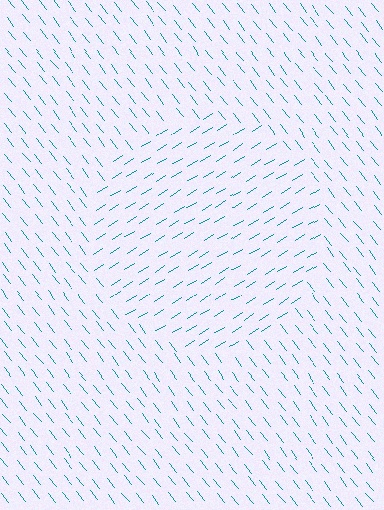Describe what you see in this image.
The image is filled with small teal line segments. A circle region in the image has lines oriented differently from the surrounding lines, creating a visible texture boundary.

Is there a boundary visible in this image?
Yes, there is a texture boundary formed by a change in line orientation.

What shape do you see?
I see a circle.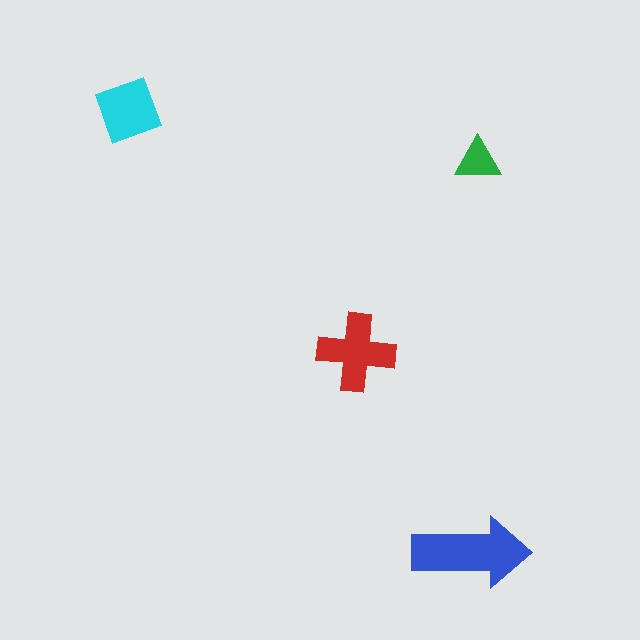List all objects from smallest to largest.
The green triangle, the cyan square, the red cross, the blue arrow.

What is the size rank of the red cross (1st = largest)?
2nd.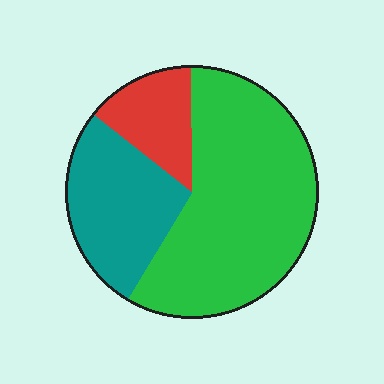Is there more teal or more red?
Teal.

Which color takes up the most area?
Green, at roughly 60%.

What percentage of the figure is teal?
Teal takes up between a quarter and a half of the figure.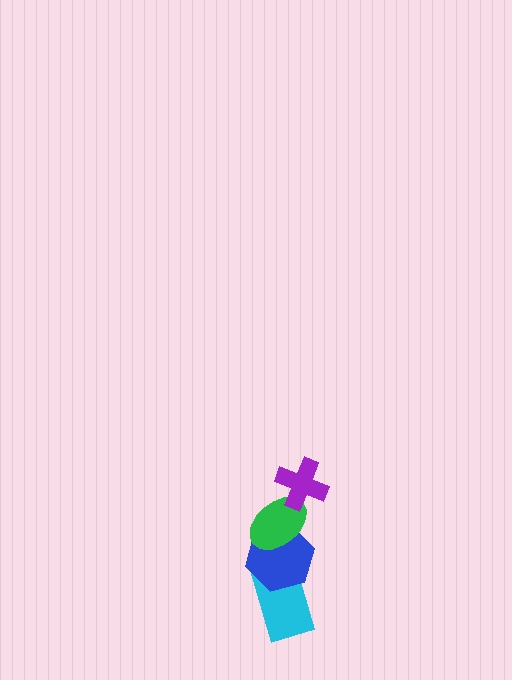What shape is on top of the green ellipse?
The purple cross is on top of the green ellipse.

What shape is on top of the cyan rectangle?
The blue hexagon is on top of the cyan rectangle.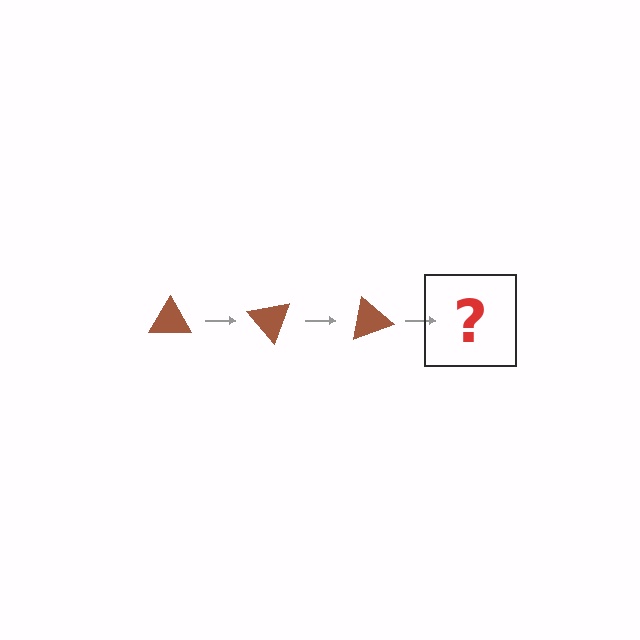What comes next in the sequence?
The next element should be a brown triangle rotated 150 degrees.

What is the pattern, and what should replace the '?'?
The pattern is that the triangle rotates 50 degrees each step. The '?' should be a brown triangle rotated 150 degrees.